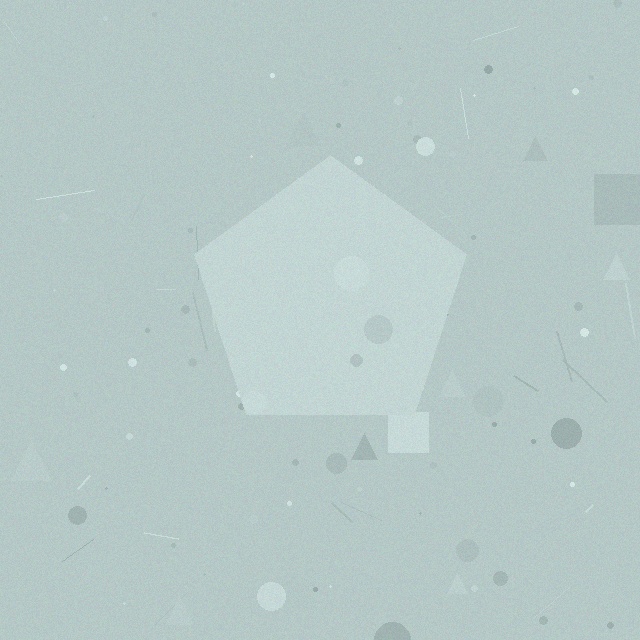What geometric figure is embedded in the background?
A pentagon is embedded in the background.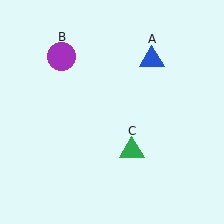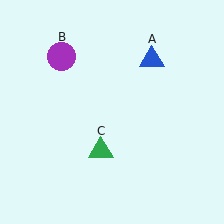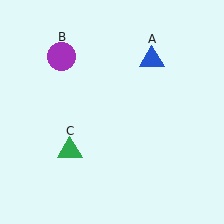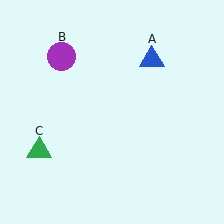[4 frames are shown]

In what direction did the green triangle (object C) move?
The green triangle (object C) moved left.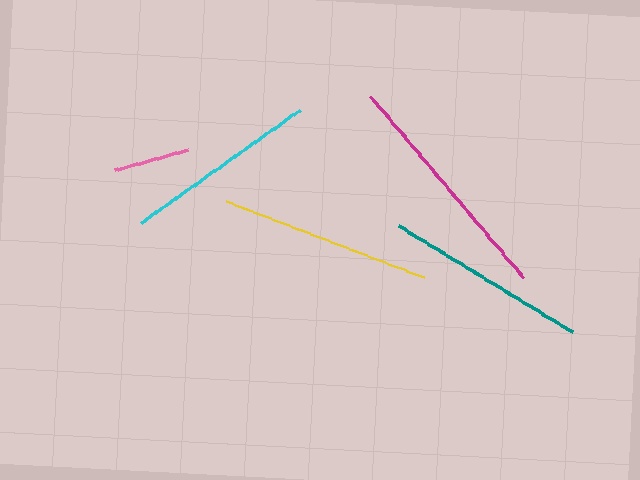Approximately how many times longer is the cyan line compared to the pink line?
The cyan line is approximately 2.6 times the length of the pink line.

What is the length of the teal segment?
The teal segment is approximately 204 pixels long.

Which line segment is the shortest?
The pink line is the shortest at approximately 76 pixels.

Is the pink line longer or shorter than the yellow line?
The yellow line is longer than the pink line.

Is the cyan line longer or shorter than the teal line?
The teal line is longer than the cyan line.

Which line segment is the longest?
The magenta line is the longest at approximately 237 pixels.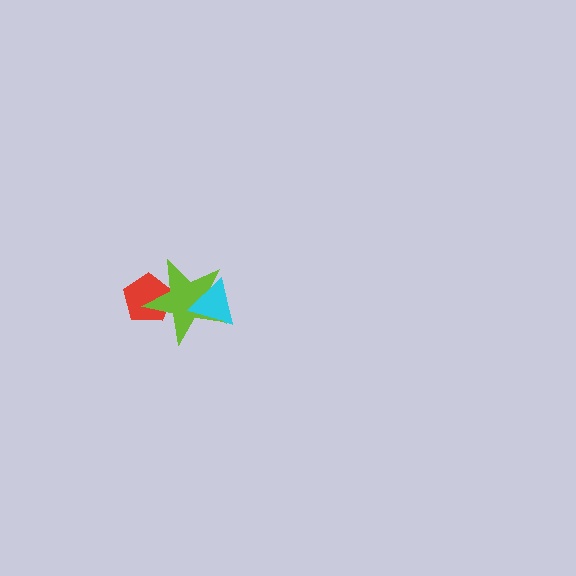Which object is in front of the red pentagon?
The lime star is in front of the red pentagon.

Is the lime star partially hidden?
Yes, it is partially covered by another shape.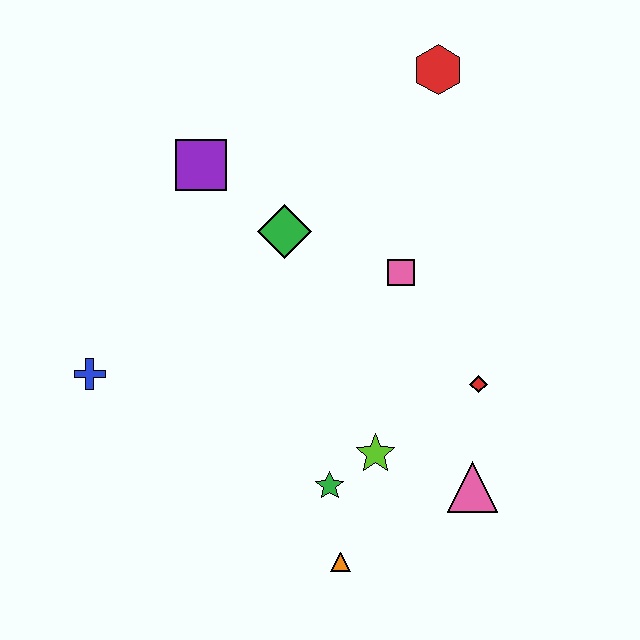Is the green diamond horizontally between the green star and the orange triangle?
No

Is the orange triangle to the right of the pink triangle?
No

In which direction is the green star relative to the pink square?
The green star is below the pink square.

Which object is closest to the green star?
The lime star is closest to the green star.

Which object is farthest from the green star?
The red hexagon is farthest from the green star.